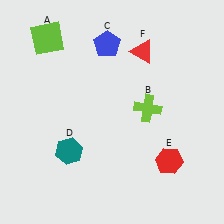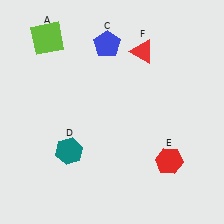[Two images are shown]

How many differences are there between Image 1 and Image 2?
There is 1 difference between the two images.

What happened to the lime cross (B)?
The lime cross (B) was removed in Image 2. It was in the top-right area of Image 1.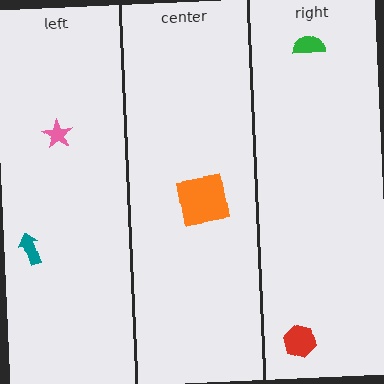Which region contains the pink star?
The left region.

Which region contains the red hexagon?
The right region.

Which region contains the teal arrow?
The left region.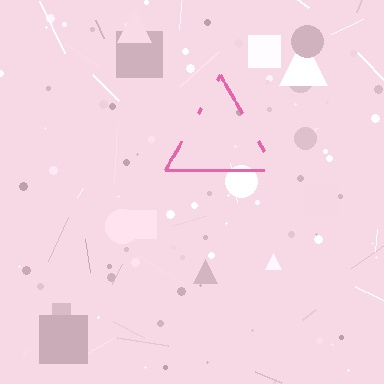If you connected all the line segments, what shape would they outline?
They would outline a triangle.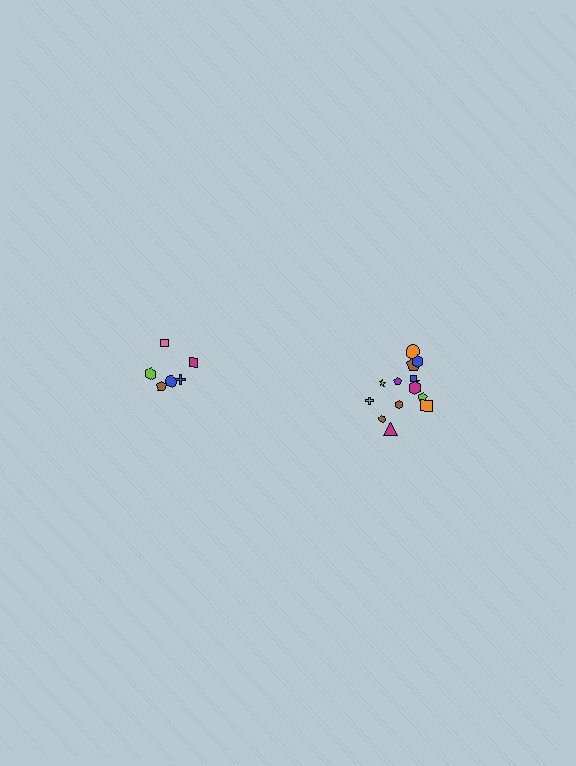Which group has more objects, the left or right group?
The right group.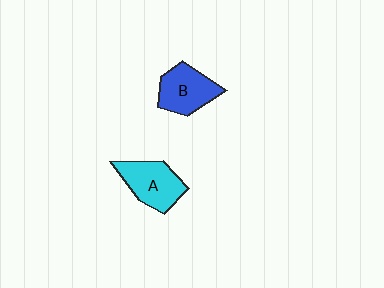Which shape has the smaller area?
Shape B (blue).